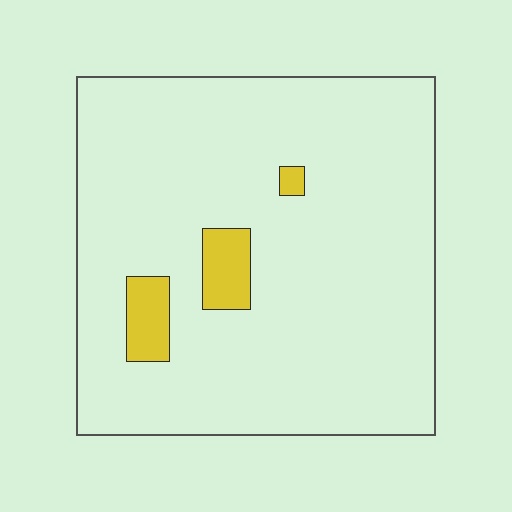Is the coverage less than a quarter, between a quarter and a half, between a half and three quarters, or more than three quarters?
Less than a quarter.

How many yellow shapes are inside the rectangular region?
3.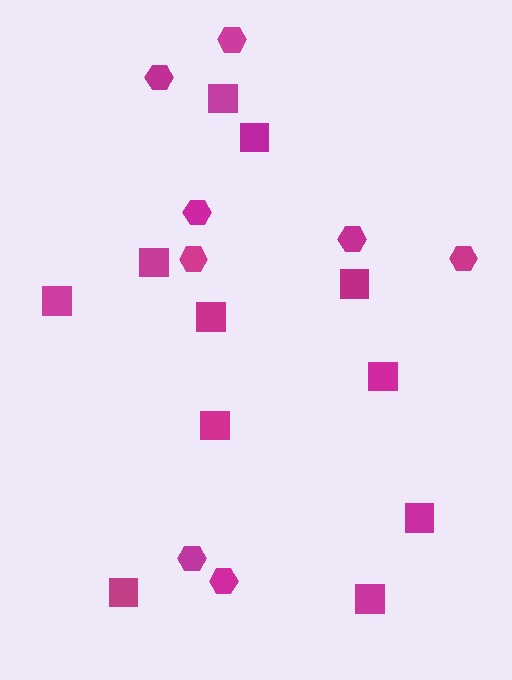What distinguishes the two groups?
There are 2 groups: one group of hexagons (8) and one group of squares (11).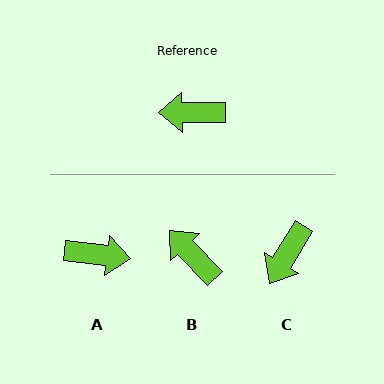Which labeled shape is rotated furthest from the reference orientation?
A, about 172 degrees away.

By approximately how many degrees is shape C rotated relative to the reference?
Approximately 59 degrees counter-clockwise.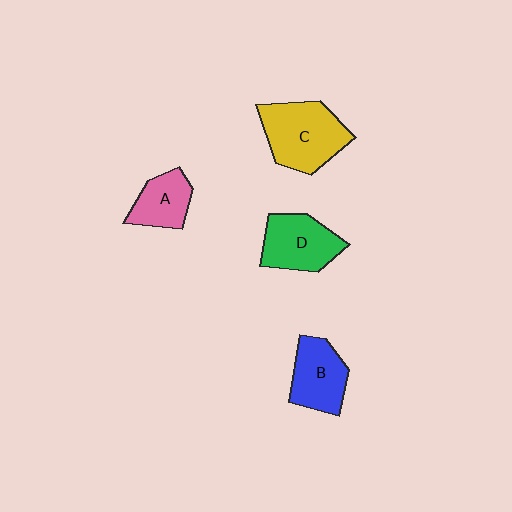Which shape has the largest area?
Shape C (yellow).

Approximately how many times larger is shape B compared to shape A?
Approximately 1.3 times.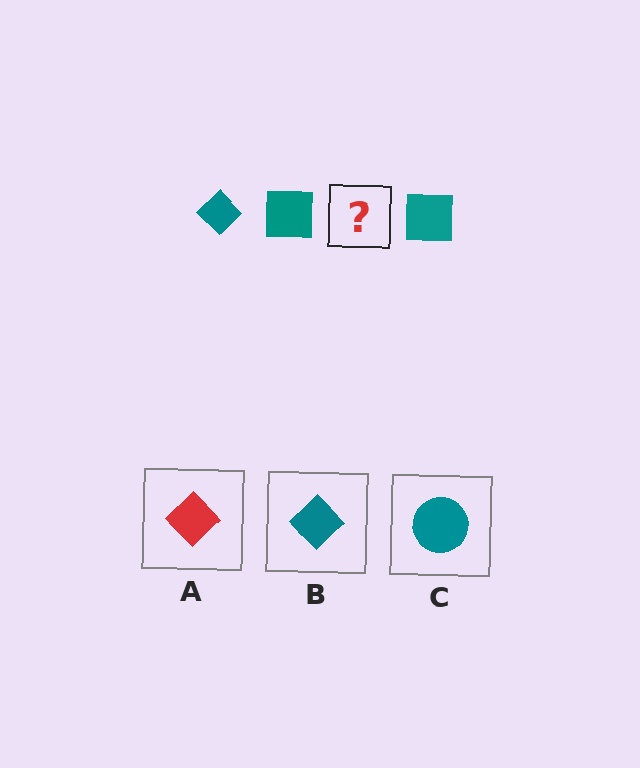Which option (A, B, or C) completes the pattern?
B.